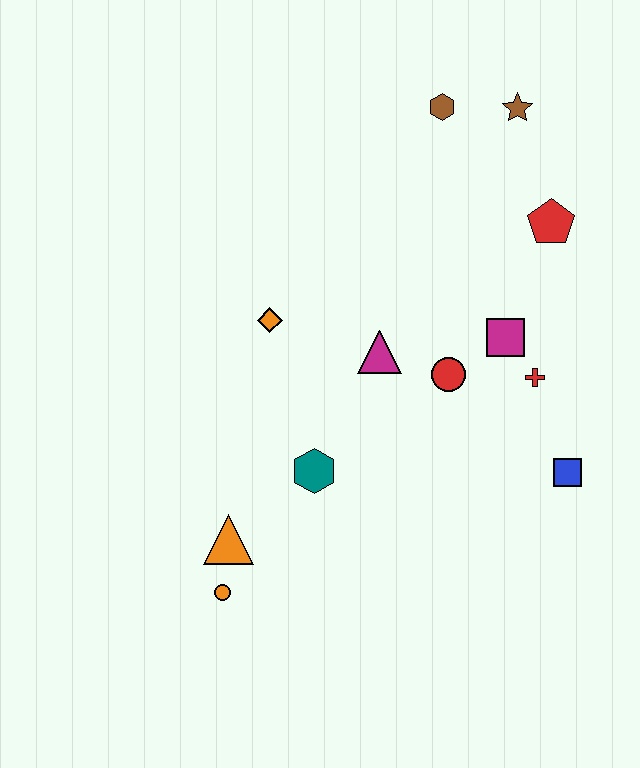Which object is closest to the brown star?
The brown hexagon is closest to the brown star.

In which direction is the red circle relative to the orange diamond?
The red circle is to the right of the orange diamond.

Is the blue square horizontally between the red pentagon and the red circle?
No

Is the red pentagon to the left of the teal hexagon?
No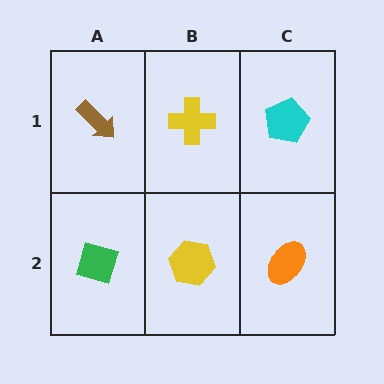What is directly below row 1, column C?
An orange ellipse.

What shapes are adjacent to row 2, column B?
A yellow cross (row 1, column B), a green diamond (row 2, column A), an orange ellipse (row 2, column C).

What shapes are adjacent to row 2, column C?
A cyan pentagon (row 1, column C), a yellow hexagon (row 2, column B).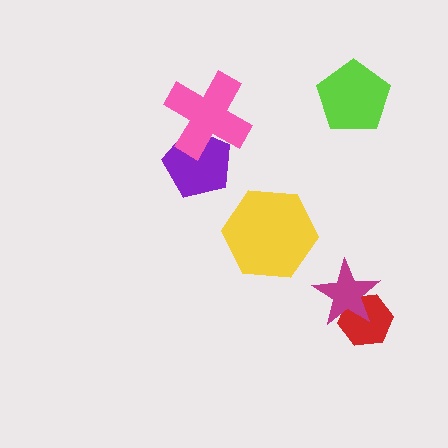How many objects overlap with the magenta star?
1 object overlaps with the magenta star.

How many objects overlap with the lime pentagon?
0 objects overlap with the lime pentagon.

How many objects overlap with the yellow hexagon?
0 objects overlap with the yellow hexagon.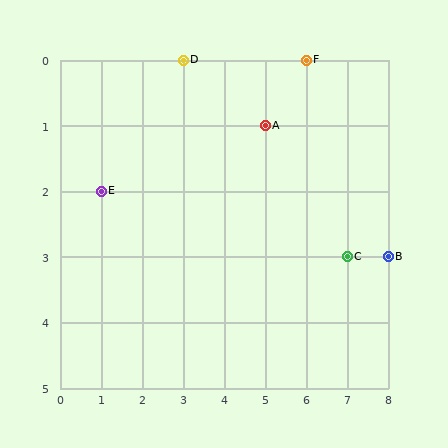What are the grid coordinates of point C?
Point C is at grid coordinates (7, 3).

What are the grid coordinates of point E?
Point E is at grid coordinates (1, 2).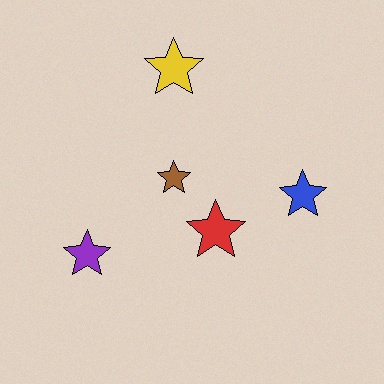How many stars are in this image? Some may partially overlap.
There are 5 stars.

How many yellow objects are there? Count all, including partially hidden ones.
There is 1 yellow object.